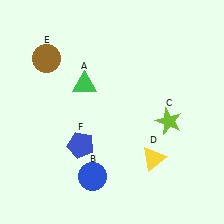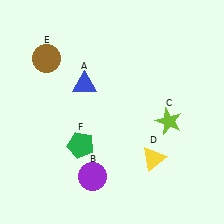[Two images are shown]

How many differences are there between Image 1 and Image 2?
There are 3 differences between the two images.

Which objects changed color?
A changed from green to blue. B changed from blue to purple. F changed from blue to green.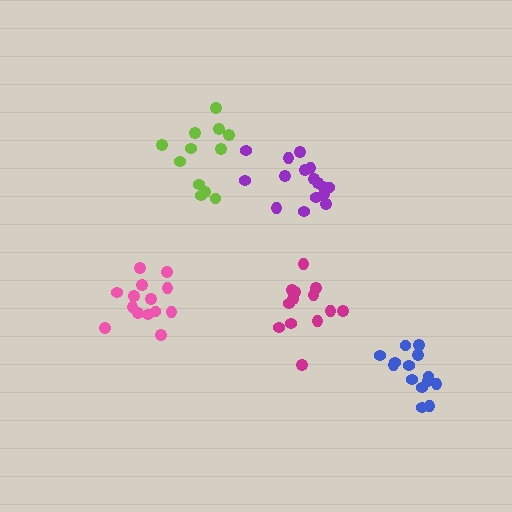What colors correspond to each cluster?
The clusters are colored: blue, purple, lime, magenta, pink.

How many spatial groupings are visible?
There are 5 spatial groupings.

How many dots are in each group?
Group 1: 14 dots, Group 2: 16 dots, Group 3: 12 dots, Group 4: 13 dots, Group 5: 14 dots (69 total).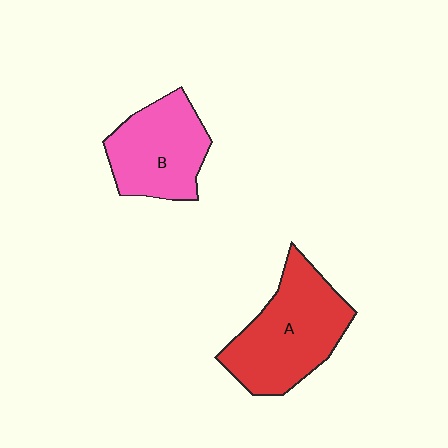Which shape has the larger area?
Shape A (red).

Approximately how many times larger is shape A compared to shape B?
Approximately 1.3 times.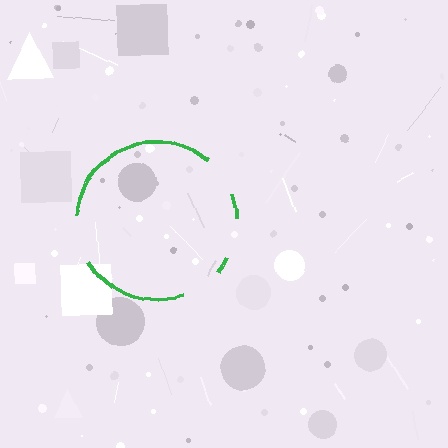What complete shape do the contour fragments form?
The contour fragments form a circle.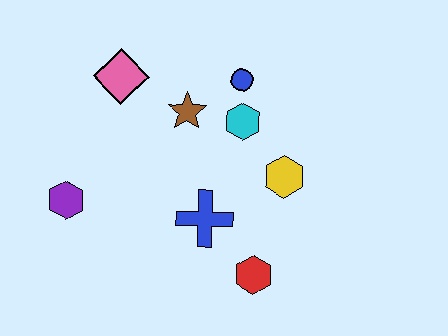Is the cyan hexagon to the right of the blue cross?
Yes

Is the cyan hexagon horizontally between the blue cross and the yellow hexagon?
Yes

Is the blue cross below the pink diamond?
Yes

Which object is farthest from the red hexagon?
The pink diamond is farthest from the red hexagon.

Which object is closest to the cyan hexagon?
The blue circle is closest to the cyan hexagon.